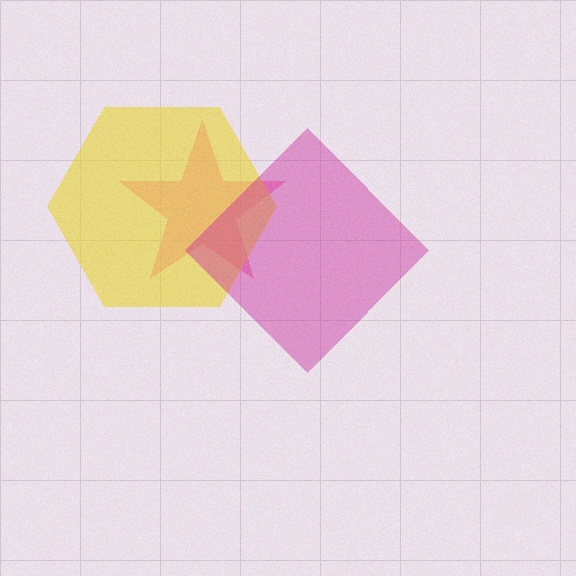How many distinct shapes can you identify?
There are 3 distinct shapes: a pink star, a yellow hexagon, a magenta diamond.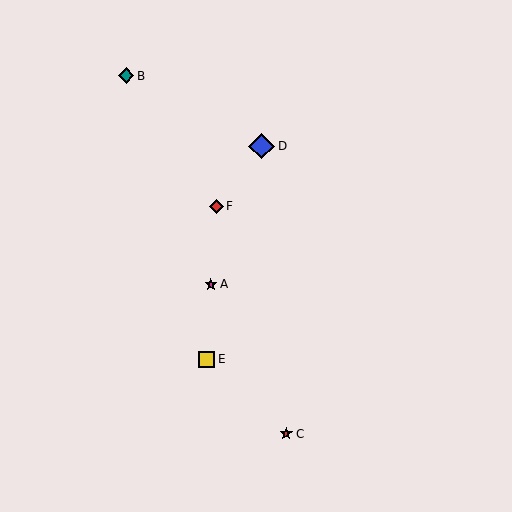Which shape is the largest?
The blue diamond (labeled D) is the largest.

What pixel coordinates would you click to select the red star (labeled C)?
Click at (286, 434) to select the red star C.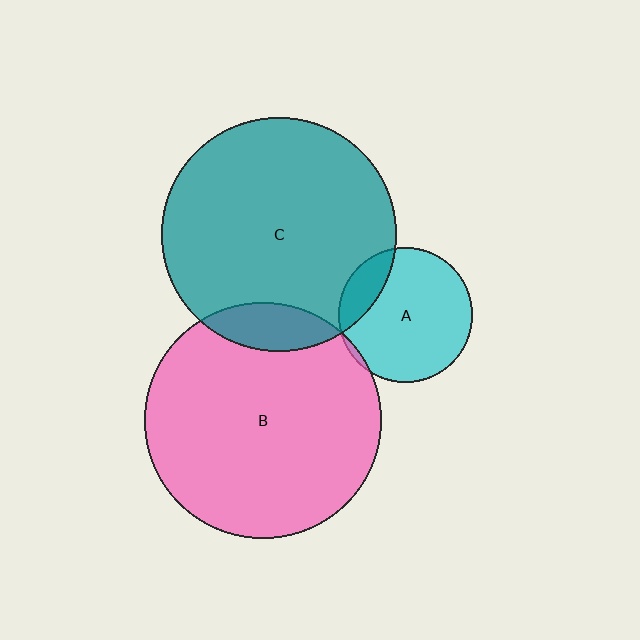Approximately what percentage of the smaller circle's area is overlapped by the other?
Approximately 15%.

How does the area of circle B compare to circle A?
Approximately 3.1 times.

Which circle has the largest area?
Circle B (pink).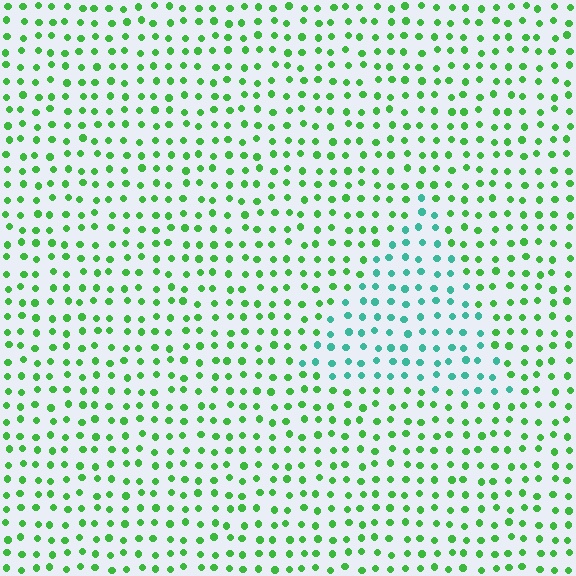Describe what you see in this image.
The image is filled with small green elements in a uniform arrangement. A triangle-shaped region is visible where the elements are tinted to a slightly different hue, forming a subtle color boundary.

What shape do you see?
I see a triangle.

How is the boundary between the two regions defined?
The boundary is defined purely by a slight shift in hue (about 45 degrees). Spacing, size, and orientation are identical on both sides.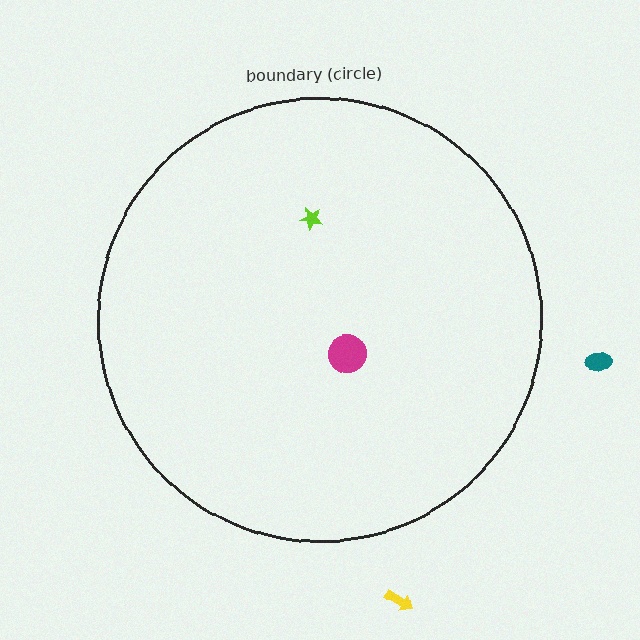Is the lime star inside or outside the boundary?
Inside.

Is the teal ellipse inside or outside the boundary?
Outside.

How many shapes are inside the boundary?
2 inside, 2 outside.